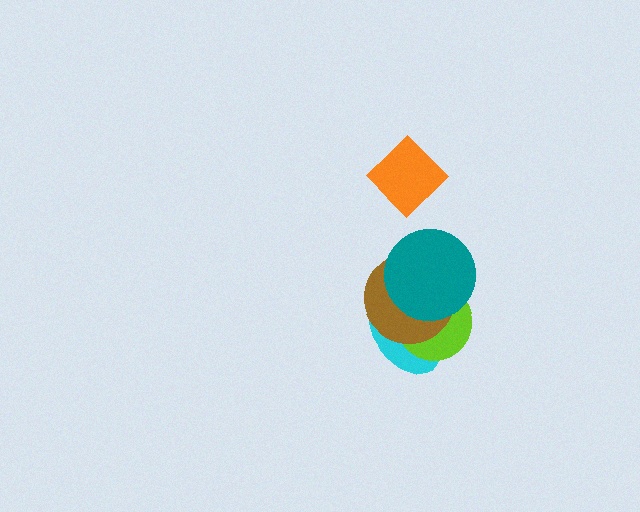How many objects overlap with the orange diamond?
0 objects overlap with the orange diamond.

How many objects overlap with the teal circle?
3 objects overlap with the teal circle.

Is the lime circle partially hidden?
Yes, it is partially covered by another shape.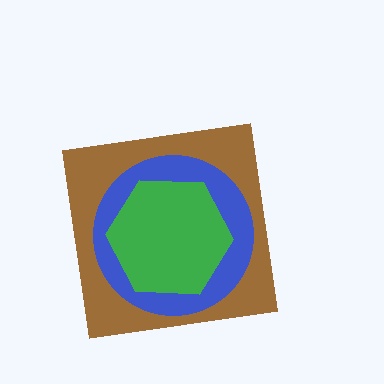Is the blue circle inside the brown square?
Yes.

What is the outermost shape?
The brown square.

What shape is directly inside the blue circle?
The green hexagon.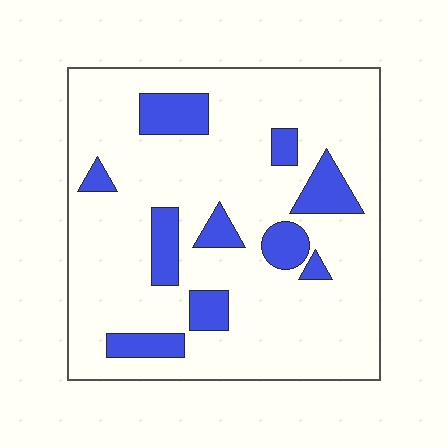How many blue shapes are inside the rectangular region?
10.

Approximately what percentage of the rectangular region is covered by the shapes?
Approximately 15%.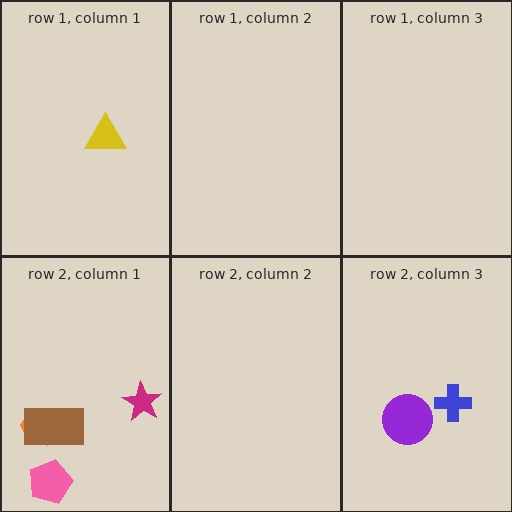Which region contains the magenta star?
The row 2, column 1 region.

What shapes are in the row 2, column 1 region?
The magenta star, the pink pentagon, the orange hexagon, the brown rectangle.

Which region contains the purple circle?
The row 2, column 3 region.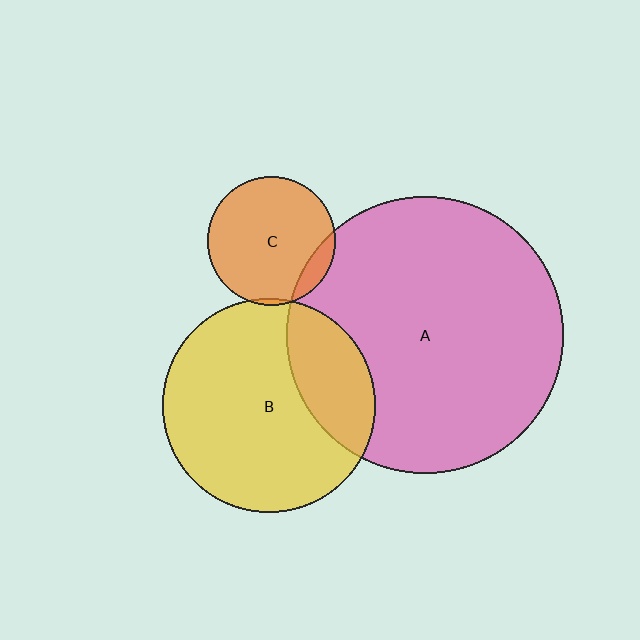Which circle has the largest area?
Circle A (pink).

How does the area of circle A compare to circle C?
Approximately 4.7 times.